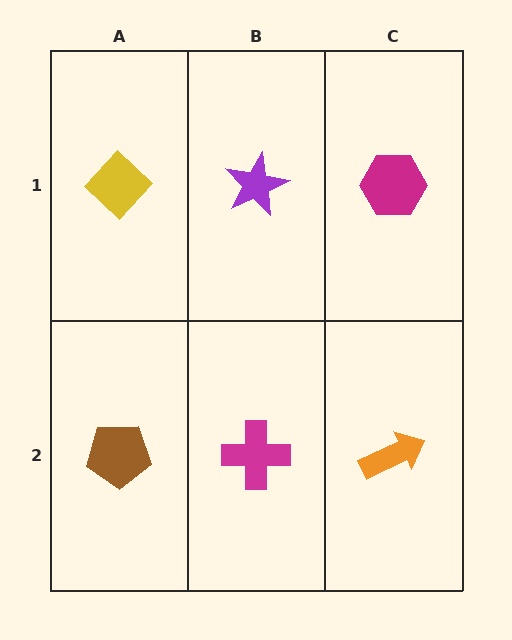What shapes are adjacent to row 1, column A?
A brown pentagon (row 2, column A), a purple star (row 1, column B).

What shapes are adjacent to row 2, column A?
A yellow diamond (row 1, column A), a magenta cross (row 2, column B).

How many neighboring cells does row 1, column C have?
2.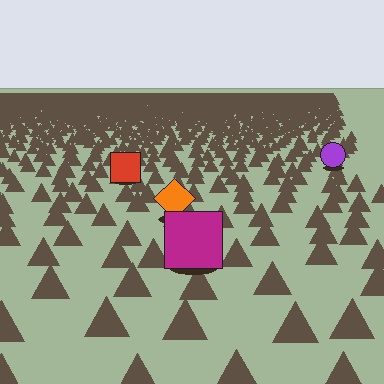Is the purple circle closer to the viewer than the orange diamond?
No. The orange diamond is closer — you can tell from the texture gradient: the ground texture is coarser near it.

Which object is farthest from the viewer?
The purple circle is farthest from the viewer. It appears smaller and the ground texture around it is denser.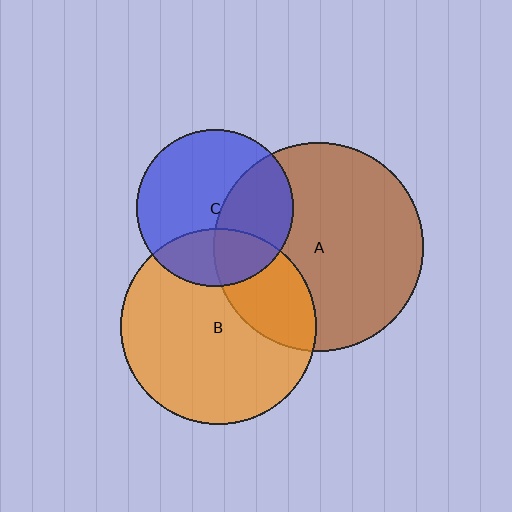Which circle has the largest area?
Circle A (brown).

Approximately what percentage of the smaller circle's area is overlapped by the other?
Approximately 25%.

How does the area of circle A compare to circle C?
Approximately 1.8 times.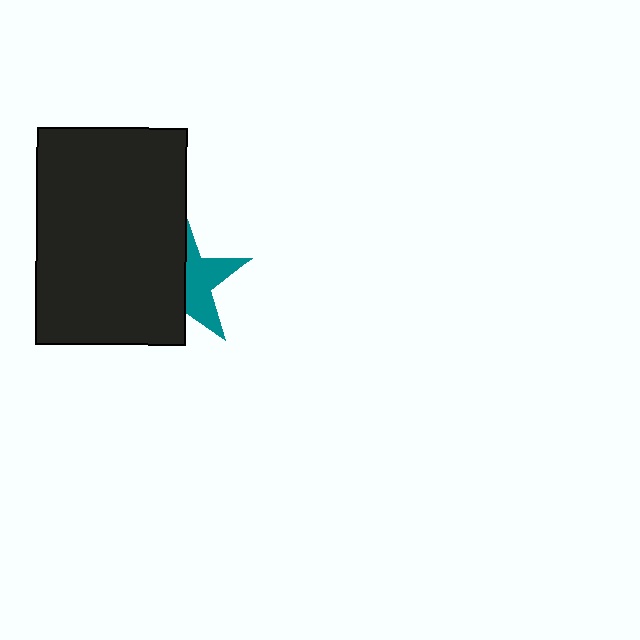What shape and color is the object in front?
The object in front is a black rectangle.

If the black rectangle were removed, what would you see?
You would see the complete teal star.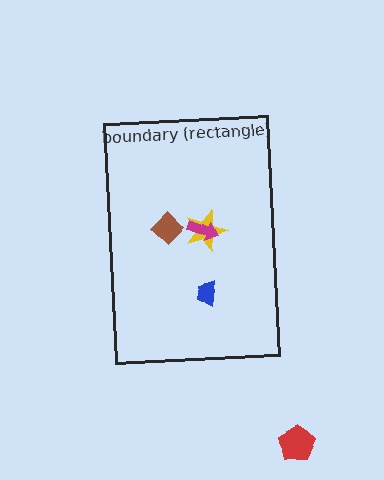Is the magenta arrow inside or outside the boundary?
Inside.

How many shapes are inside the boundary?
4 inside, 1 outside.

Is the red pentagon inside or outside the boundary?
Outside.